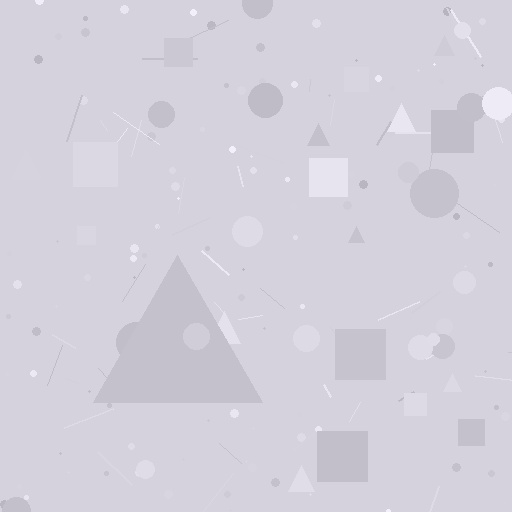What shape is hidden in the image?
A triangle is hidden in the image.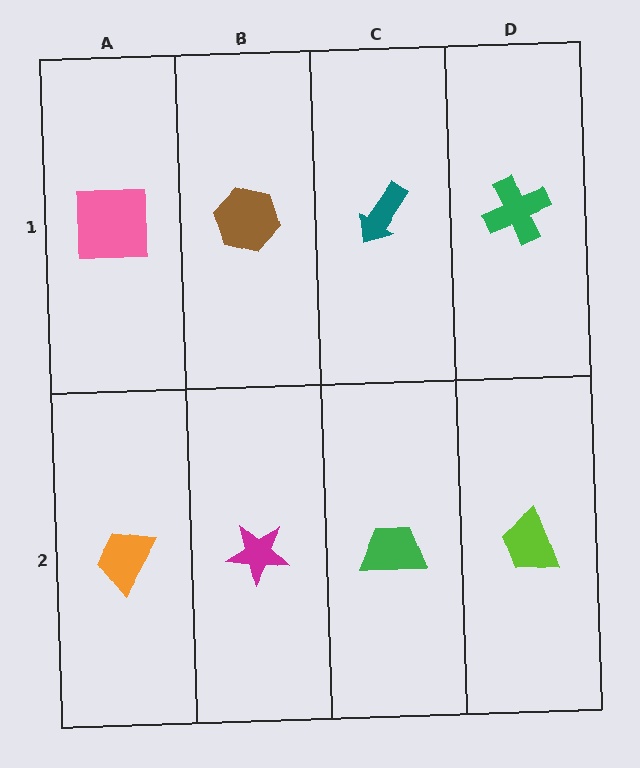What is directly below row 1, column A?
An orange trapezoid.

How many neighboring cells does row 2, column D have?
2.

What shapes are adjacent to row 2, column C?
A teal arrow (row 1, column C), a magenta star (row 2, column B), a lime trapezoid (row 2, column D).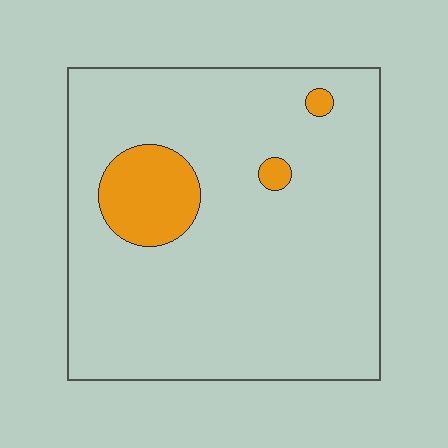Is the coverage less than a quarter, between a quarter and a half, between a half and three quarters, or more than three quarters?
Less than a quarter.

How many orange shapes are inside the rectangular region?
3.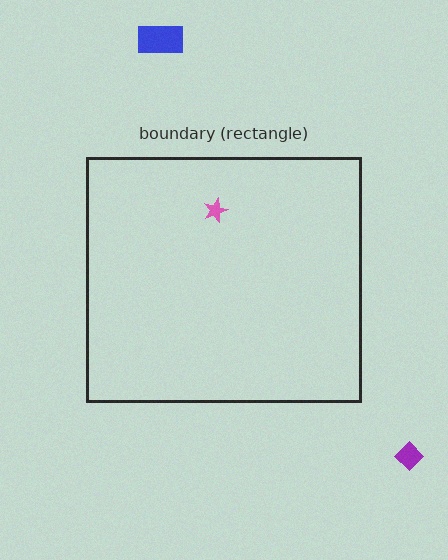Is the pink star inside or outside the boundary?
Inside.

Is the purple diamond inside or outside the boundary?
Outside.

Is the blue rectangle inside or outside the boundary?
Outside.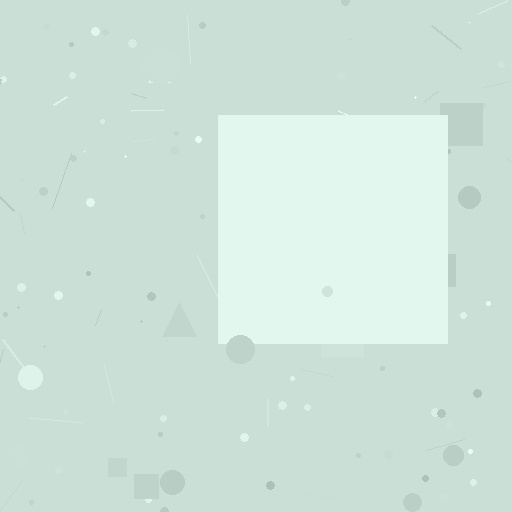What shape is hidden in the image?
A square is hidden in the image.